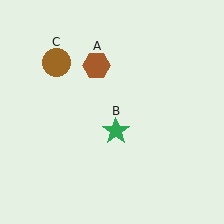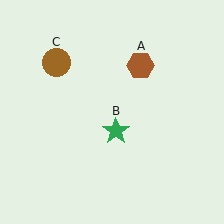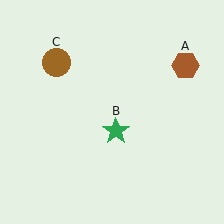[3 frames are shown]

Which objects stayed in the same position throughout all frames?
Green star (object B) and brown circle (object C) remained stationary.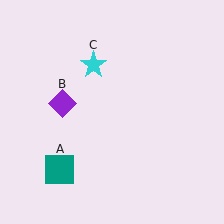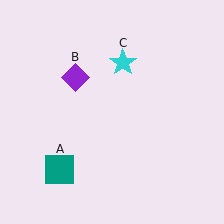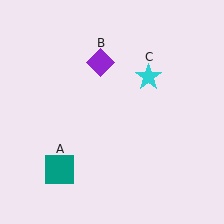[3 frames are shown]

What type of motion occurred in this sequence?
The purple diamond (object B), cyan star (object C) rotated clockwise around the center of the scene.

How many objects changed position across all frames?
2 objects changed position: purple diamond (object B), cyan star (object C).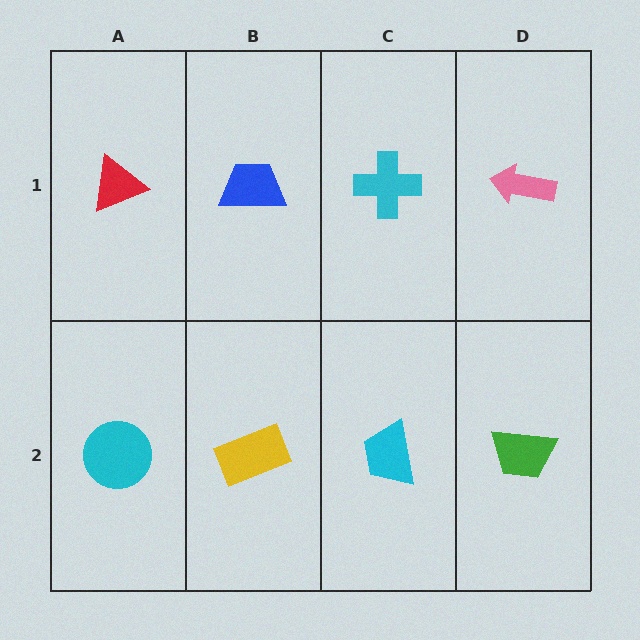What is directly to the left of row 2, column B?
A cyan circle.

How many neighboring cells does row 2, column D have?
2.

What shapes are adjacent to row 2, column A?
A red triangle (row 1, column A), a yellow rectangle (row 2, column B).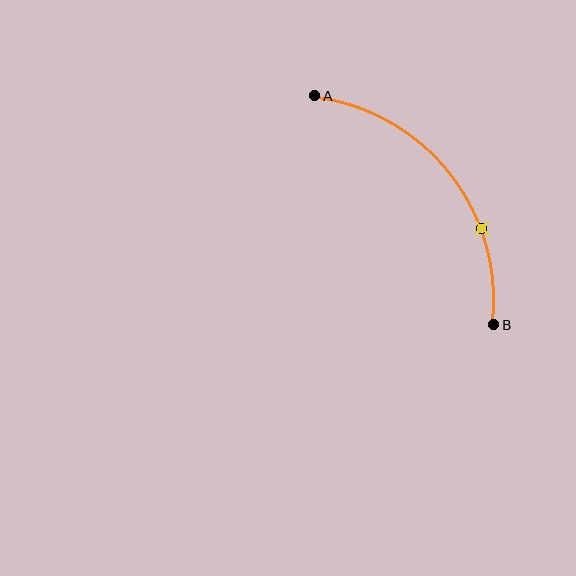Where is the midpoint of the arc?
The arc midpoint is the point on the curve farthest from the straight line joining A and B. It sits above and to the right of that line.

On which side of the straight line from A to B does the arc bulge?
The arc bulges above and to the right of the straight line connecting A and B.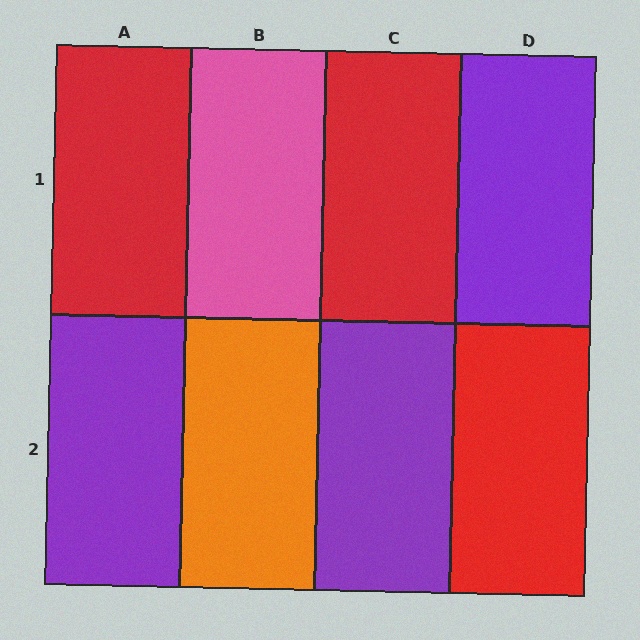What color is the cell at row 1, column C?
Red.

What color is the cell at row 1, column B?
Pink.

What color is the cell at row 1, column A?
Red.